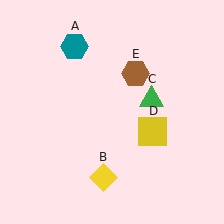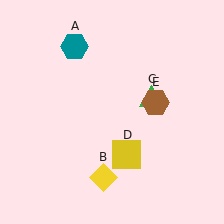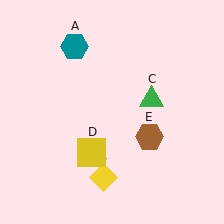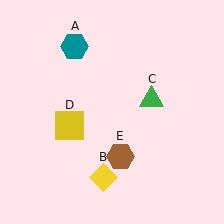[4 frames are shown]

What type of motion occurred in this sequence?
The yellow square (object D), brown hexagon (object E) rotated clockwise around the center of the scene.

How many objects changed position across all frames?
2 objects changed position: yellow square (object D), brown hexagon (object E).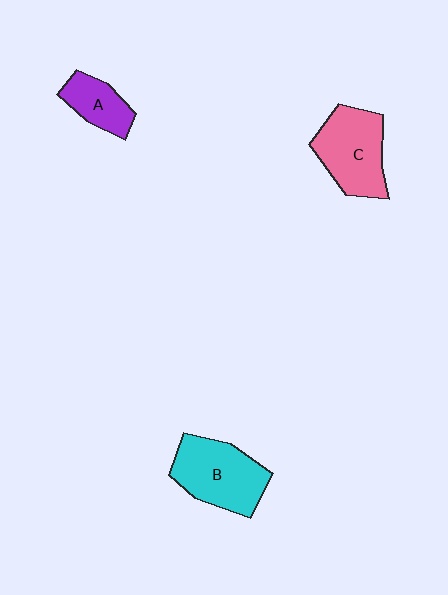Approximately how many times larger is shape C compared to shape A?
Approximately 1.8 times.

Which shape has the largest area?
Shape B (cyan).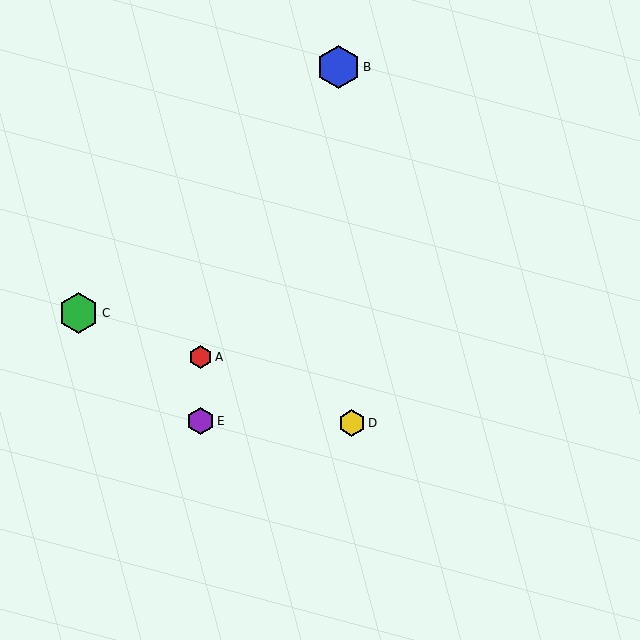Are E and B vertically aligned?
No, E is at x≈201 and B is at x≈339.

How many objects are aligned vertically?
2 objects (A, E) are aligned vertically.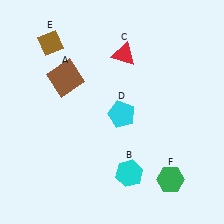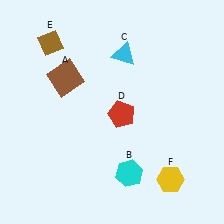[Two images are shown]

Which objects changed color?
C changed from red to cyan. D changed from cyan to red. F changed from green to yellow.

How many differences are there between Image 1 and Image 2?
There are 3 differences between the two images.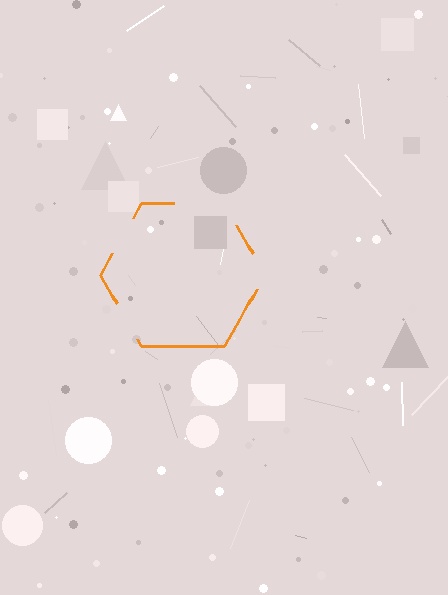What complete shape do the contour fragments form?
The contour fragments form a hexagon.